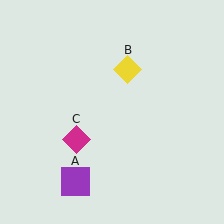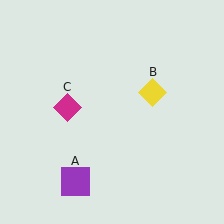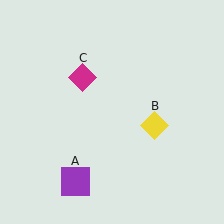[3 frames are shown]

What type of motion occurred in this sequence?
The yellow diamond (object B), magenta diamond (object C) rotated clockwise around the center of the scene.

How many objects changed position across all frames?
2 objects changed position: yellow diamond (object B), magenta diamond (object C).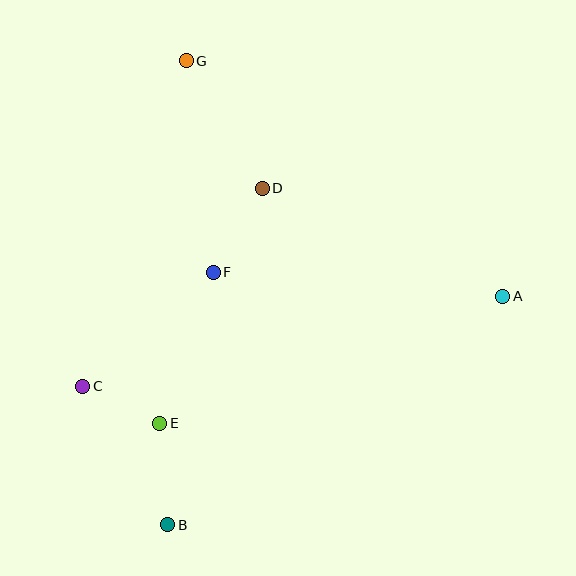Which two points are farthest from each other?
Points B and G are farthest from each other.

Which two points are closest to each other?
Points C and E are closest to each other.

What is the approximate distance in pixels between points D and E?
The distance between D and E is approximately 257 pixels.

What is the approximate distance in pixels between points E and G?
The distance between E and G is approximately 364 pixels.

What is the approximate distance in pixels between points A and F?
The distance between A and F is approximately 291 pixels.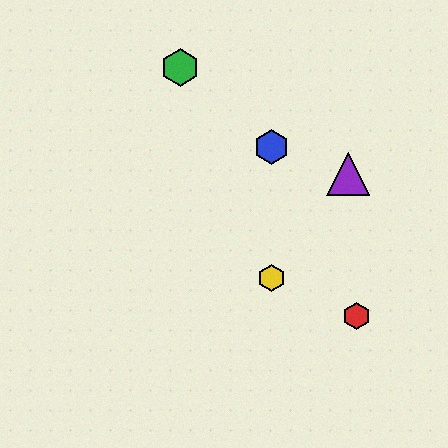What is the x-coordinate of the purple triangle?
The purple triangle is at x≈348.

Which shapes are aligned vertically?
The blue hexagon, the yellow hexagon are aligned vertically.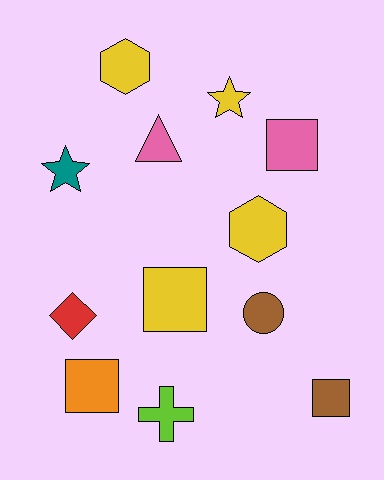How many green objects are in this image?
There are no green objects.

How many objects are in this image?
There are 12 objects.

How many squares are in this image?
There are 4 squares.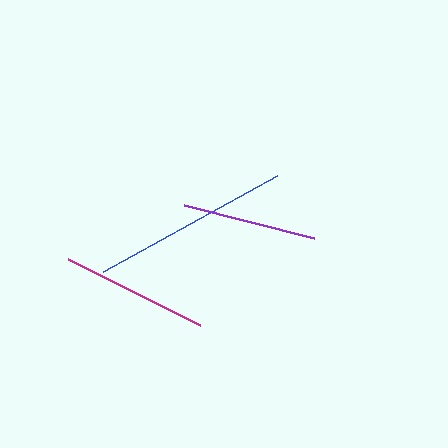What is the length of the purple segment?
The purple segment is approximately 134 pixels long.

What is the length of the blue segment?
The blue segment is approximately 199 pixels long.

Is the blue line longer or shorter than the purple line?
The blue line is longer than the purple line.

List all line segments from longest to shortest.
From longest to shortest: blue, magenta, purple.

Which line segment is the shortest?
The purple line is the shortest at approximately 134 pixels.